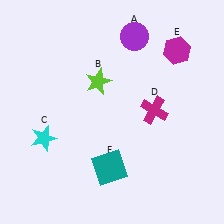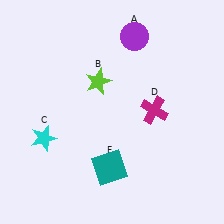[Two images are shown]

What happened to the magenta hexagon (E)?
The magenta hexagon (E) was removed in Image 2. It was in the top-right area of Image 1.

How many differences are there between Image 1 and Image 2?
There is 1 difference between the two images.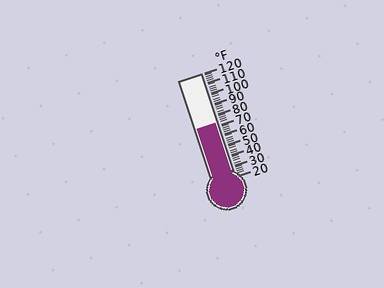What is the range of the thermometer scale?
The thermometer scale ranges from 20°F to 120°F.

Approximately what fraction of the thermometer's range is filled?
The thermometer is filled to approximately 50% of its range.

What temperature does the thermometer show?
The thermometer shows approximately 72°F.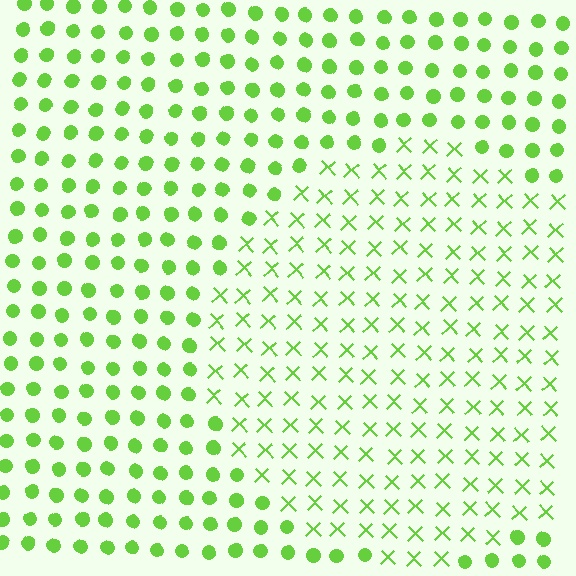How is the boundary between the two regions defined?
The boundary is defined by a change in element shape: X marks inside vs. circles outside. All elements share the same color and spacing.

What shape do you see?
I see a circle.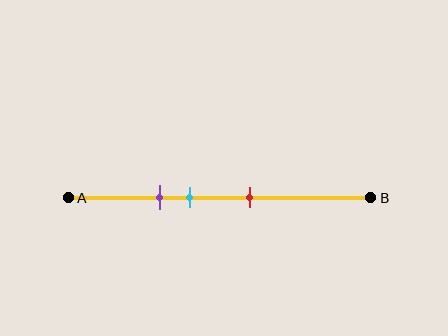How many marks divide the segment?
There are 3 marks dividing the segment.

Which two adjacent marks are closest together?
The purple and cyan marks are the closest adjacent pair.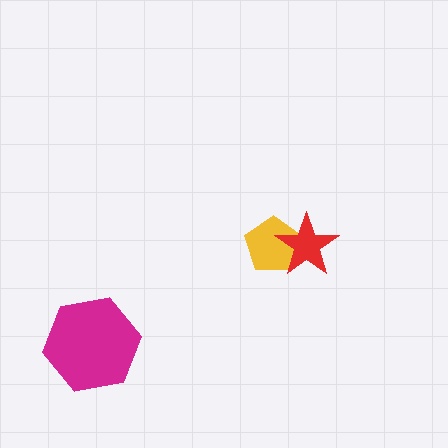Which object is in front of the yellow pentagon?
The red star is in front of the yellow pentagon.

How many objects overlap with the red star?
1 object overlaps with the red star.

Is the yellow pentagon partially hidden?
Yes, it is partially covered by another shape.